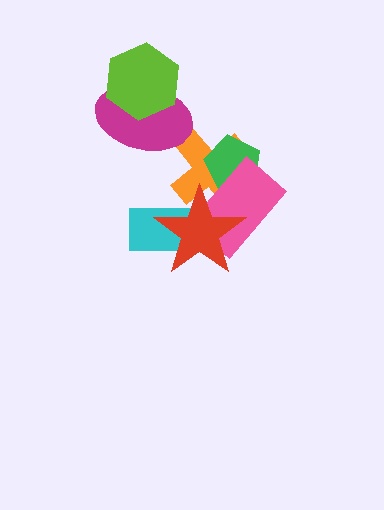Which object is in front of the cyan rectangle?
The red star is in front of the cyan rectangle.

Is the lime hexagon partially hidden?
No, no other shape covers it.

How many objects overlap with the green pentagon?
2 objects overlap with the green pentagon.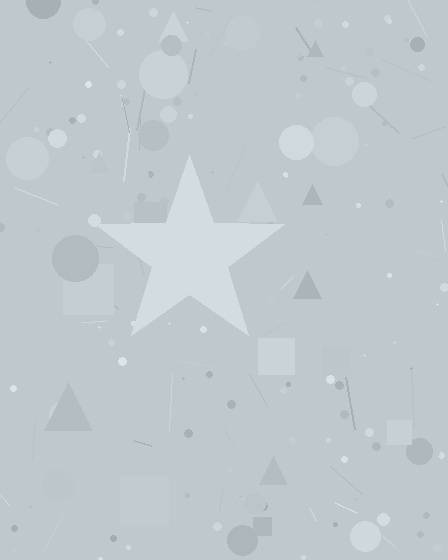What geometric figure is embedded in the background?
A star is embedded in the background.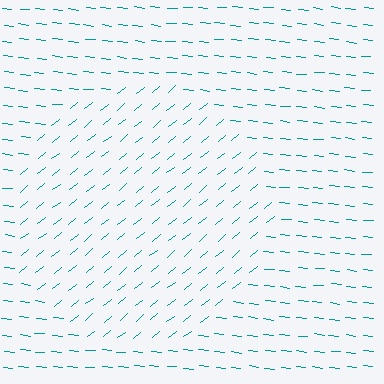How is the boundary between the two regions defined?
The boundary is defined purely by a change in line orientation (approximately 45 degrees difference). All lines are the same color and thickness.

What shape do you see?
I see a circle.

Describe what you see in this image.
The image is filled with small teal line segments. A circle region in the image has lines oriented differently from the surrounding lines, creating a visible texture boundary.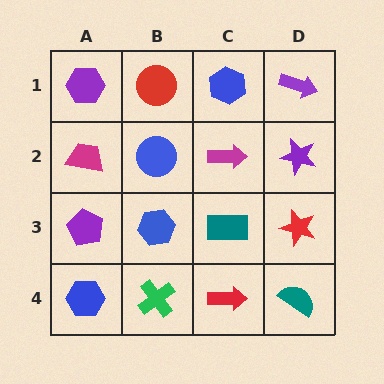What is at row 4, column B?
A green cross.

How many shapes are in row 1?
4 shapes.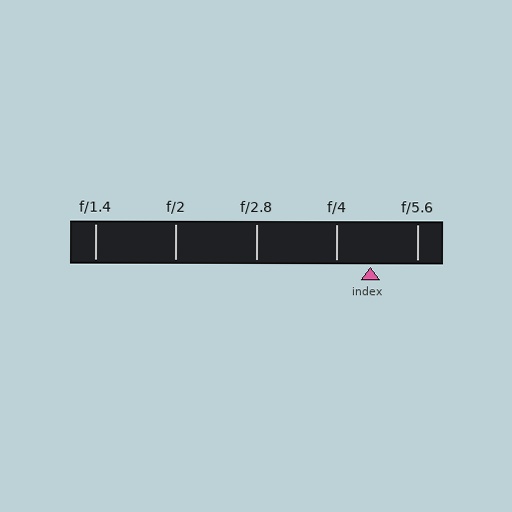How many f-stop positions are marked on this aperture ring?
There are 5 f-stop positions marked.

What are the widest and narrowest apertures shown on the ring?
The widest aperture shown is f/1.4 and the narrowest is f/5.6.